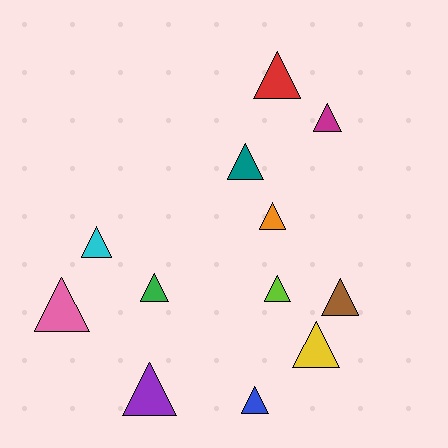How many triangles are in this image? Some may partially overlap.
There are 12 triangles.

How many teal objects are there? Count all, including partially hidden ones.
There is 1 teal object.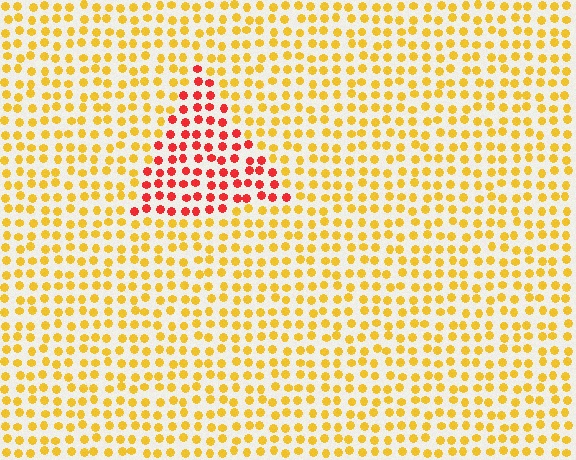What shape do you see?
I see a triangle.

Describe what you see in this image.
The image is filled with small yellow elements in a uniform arrangement. A triangle-shaped region is visible where the elements are tinted to a slightly different hue, forming a subtle color boundary.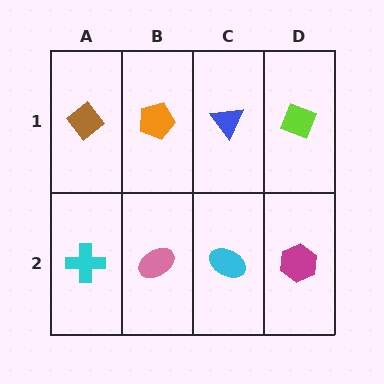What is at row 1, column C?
A blue triangle.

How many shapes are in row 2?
4 shapes.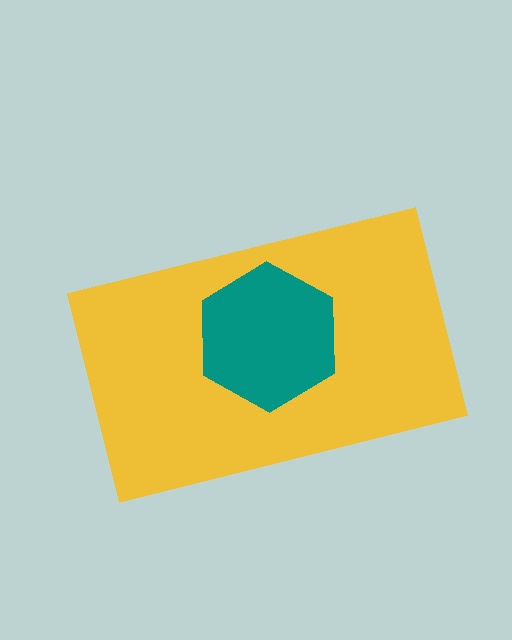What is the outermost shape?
The yellow rectangle.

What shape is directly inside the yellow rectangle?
The teal hexagon.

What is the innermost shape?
The teal hexagon.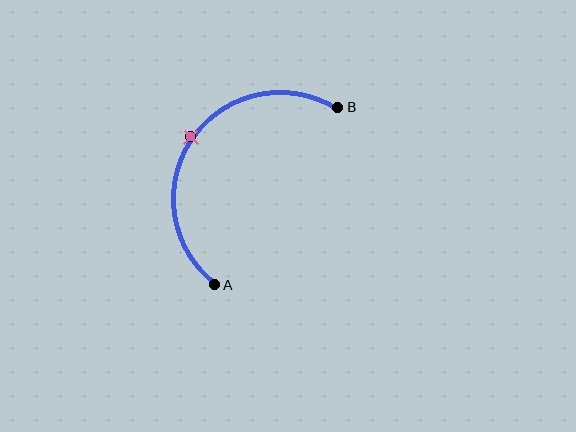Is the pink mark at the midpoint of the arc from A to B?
Yes. The pink mark lies on the arc at equal arc-length from both A and B — it is the arc midpoint.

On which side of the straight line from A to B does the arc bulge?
The arc bulges above and to the left of the straight line connecting A and B.